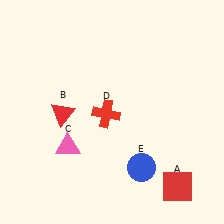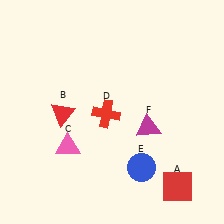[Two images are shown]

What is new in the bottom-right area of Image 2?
A magenta triangle (F) was added in the bottom-right area of Image 2.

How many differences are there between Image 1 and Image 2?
There is 1 difference between the two images.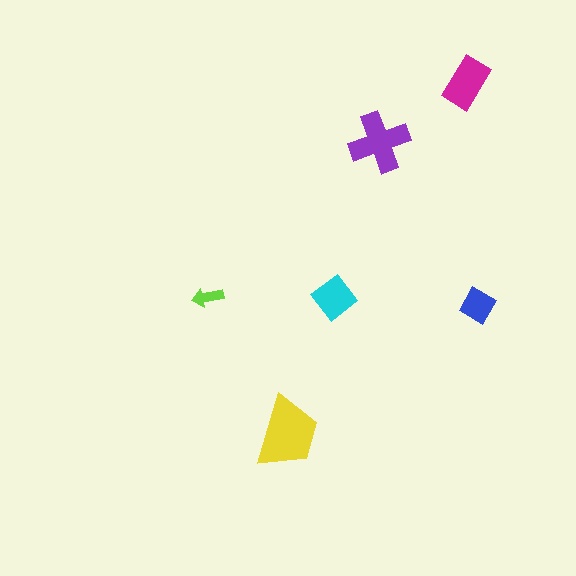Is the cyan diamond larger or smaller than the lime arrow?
Larger.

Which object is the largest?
The yellow trapezoid.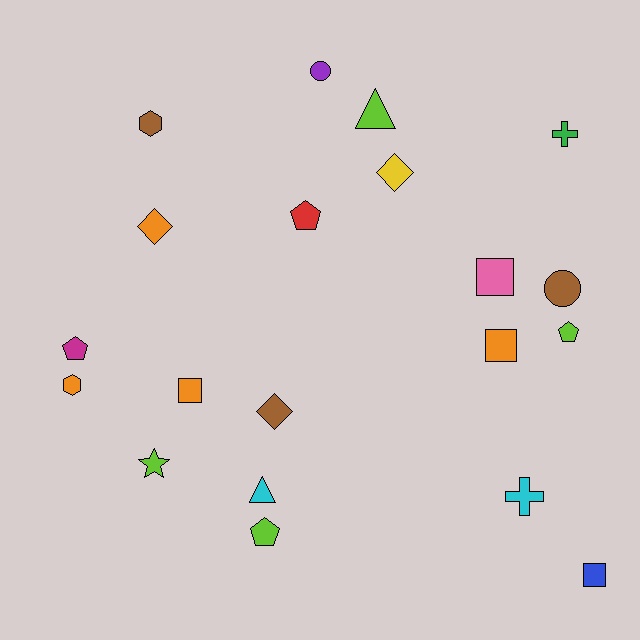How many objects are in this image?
There are 20 objects.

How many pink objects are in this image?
There is 1 pink object.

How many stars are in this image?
There is 1 star.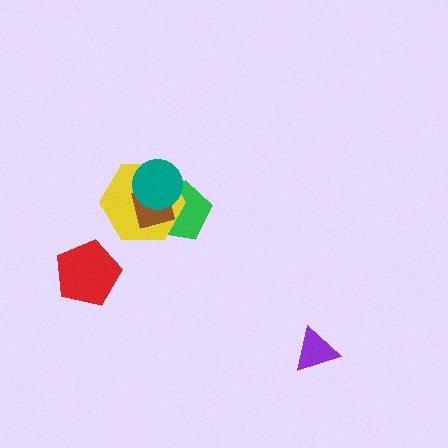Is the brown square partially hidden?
Yes, it is partially covered by another shape.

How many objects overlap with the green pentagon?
3 objects overlap with the green pentagon.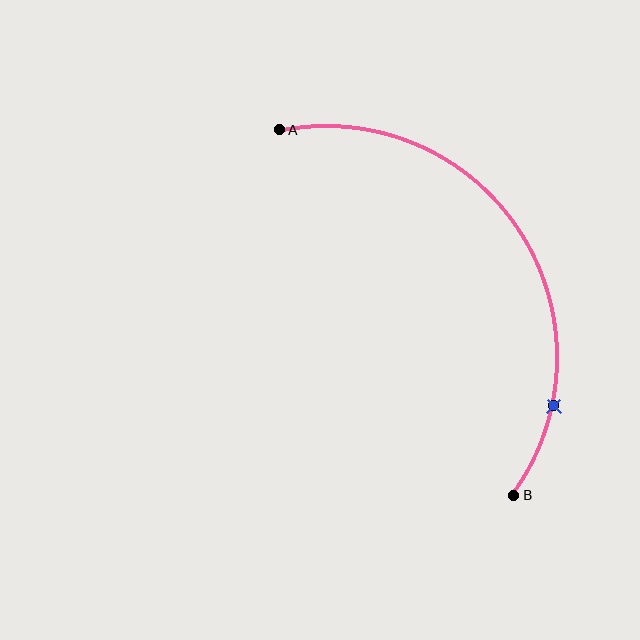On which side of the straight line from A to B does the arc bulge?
The arc bulges to the right of the straight line connecting A and B.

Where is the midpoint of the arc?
The arc midpoint is the point on the curve farthest from the straight line joining A and B. It sits to the right of that line.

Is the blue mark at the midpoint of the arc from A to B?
No. The blue mark lies on the arc but is closer to endpoint B. The arc midpoint would be at the point on the curve equidistant along the arc from both A and B.